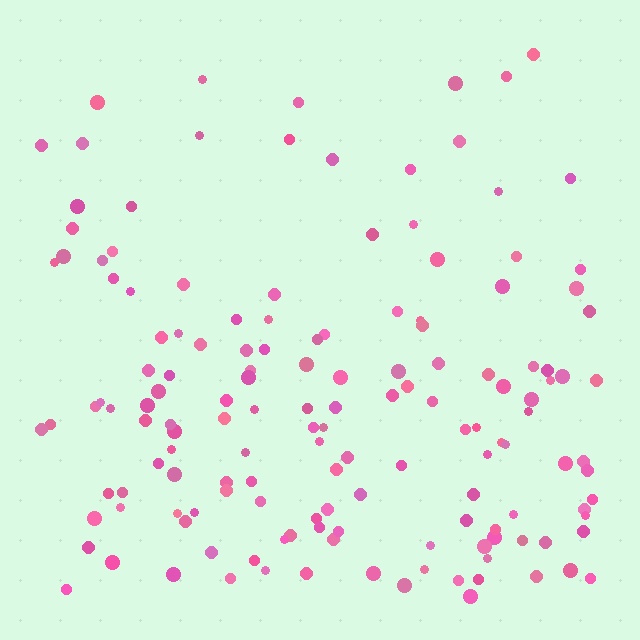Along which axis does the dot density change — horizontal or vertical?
Vertical.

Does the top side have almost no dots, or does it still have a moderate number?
Still a moderate number, just noticeably fewer than the bottom.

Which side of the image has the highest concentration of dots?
The bottom.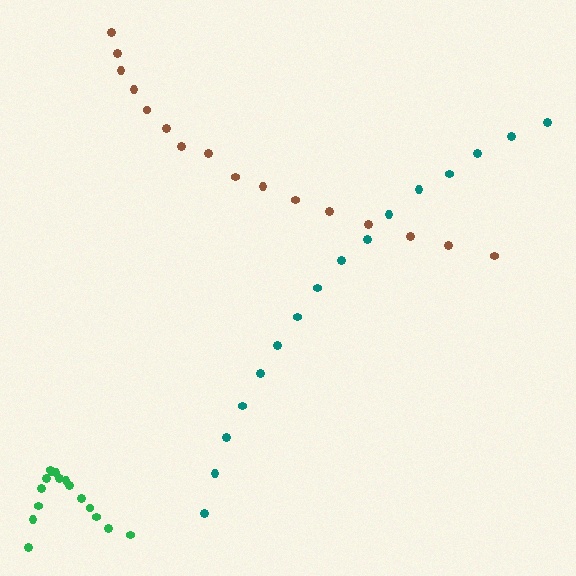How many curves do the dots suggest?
There are 3 distinct paths.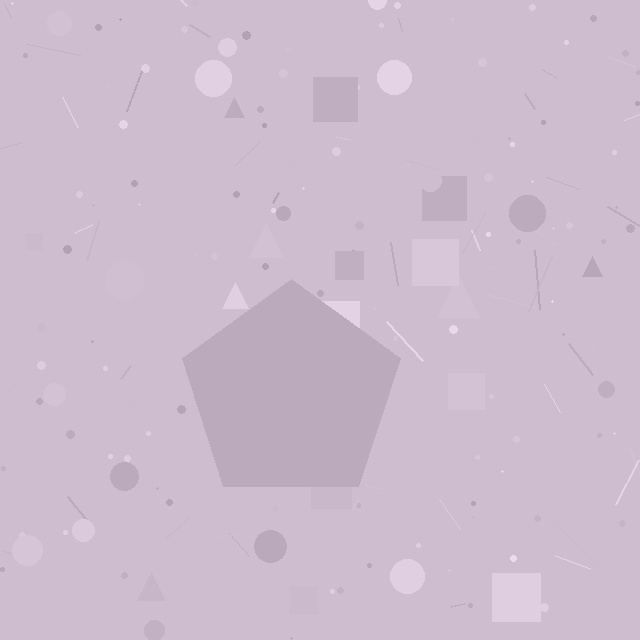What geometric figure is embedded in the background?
A pentagon is embedded in the background.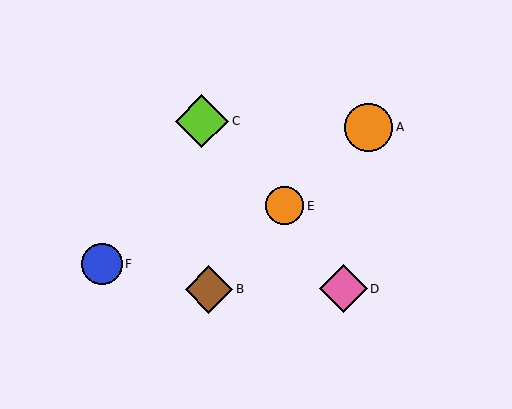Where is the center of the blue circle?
The center of the blue circle is at (102, 264).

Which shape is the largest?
The lime diamond (labeled C) is the largest.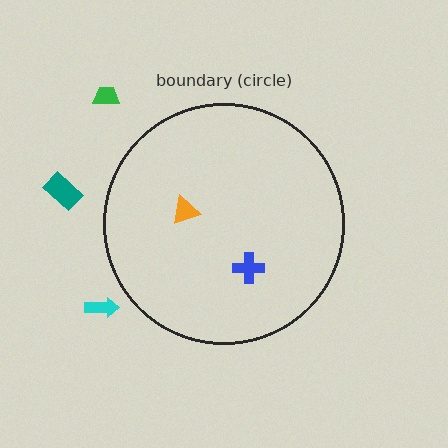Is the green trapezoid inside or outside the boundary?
Outside.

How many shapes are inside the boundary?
2 inside, 3 outside.